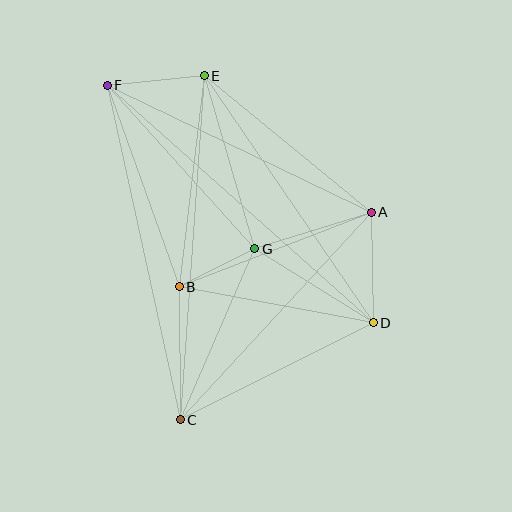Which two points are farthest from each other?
Points D and F are farthest from each other.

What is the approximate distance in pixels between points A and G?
The distance between A and G is approximately 122 pixels.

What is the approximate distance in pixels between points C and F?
The distance between C and F is approximately 342 pixels.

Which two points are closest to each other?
Points B and G are closest to each other.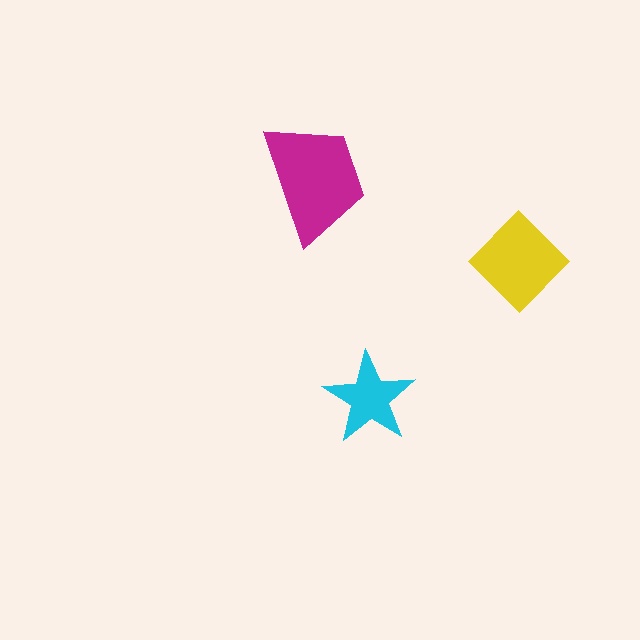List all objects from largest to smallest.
The magenta trapezoid, the yellow diamond, the cyan star.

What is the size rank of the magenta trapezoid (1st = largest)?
1st.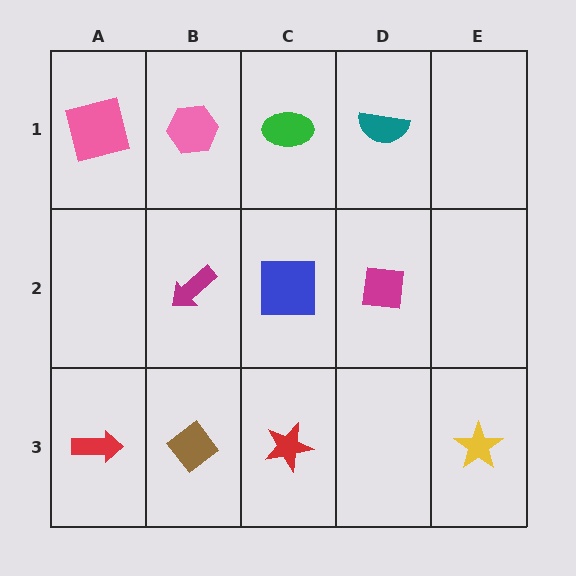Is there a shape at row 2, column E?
No, that cell is empty.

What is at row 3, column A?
A red arrow.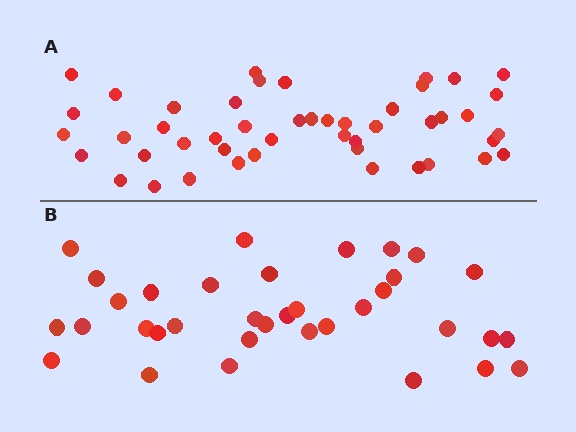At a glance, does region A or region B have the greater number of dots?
Region A (the top region) has more dots.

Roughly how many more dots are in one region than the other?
Region A has roughly 12 or so more dots than region B.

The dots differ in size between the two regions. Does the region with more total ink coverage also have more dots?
No. Region B has more total ink coverage because its dots are larger, but region A actually contains more individual dots. Total area can be misleading — the number of items is what matters here.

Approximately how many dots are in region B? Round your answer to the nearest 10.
About 40 dots. (The exact count is 35, which rounds to 40.)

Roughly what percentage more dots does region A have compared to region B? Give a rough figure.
About 35% more.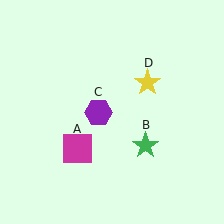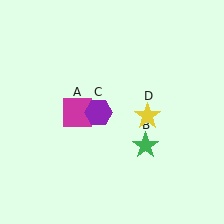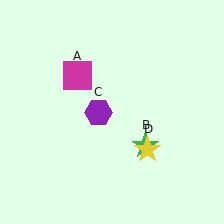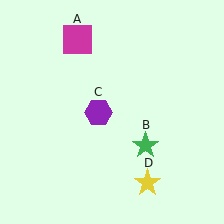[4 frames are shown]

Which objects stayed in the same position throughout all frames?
Green star (object B) and purple hexagon (object C) remained stationary.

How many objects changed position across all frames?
2 objects changed position: magenta square (object A), yellow star (object D).